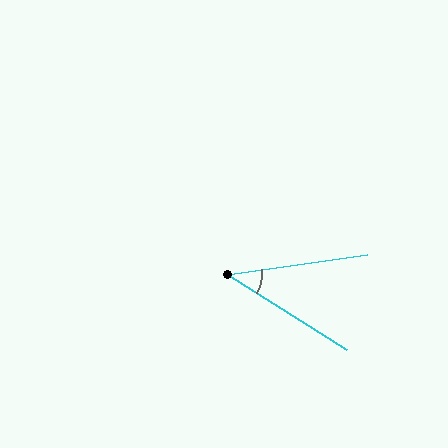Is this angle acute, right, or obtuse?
It is acute.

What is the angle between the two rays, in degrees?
Approximately 40 degrees.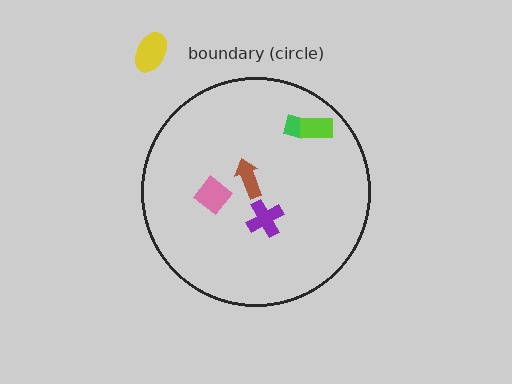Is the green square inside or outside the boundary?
Inside.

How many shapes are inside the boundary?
5 inside, 1 outside.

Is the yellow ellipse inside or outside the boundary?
Outside.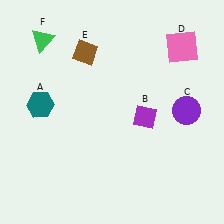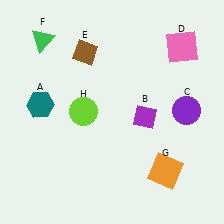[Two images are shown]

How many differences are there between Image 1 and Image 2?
There are 2 differences between the two images.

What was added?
An orange square (G), a lime circle (H) were added in Image 2.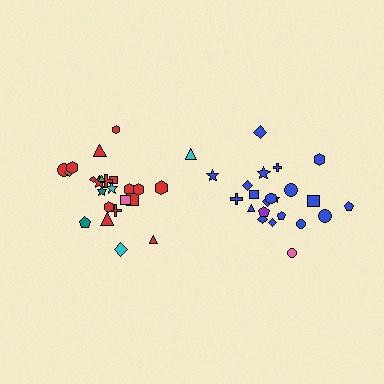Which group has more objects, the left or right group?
The left group.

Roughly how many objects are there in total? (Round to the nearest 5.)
Roughly 45 objects in total.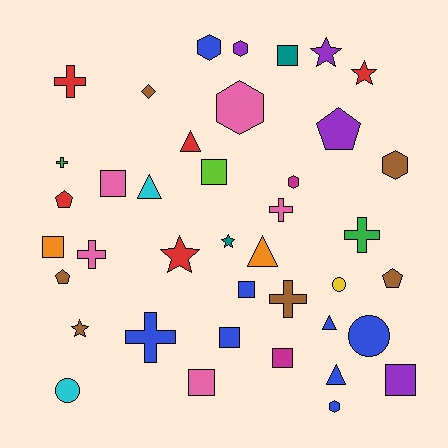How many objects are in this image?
There are 40 objects.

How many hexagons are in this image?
There are 6 hexagons.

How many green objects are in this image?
There are 2 green objects.